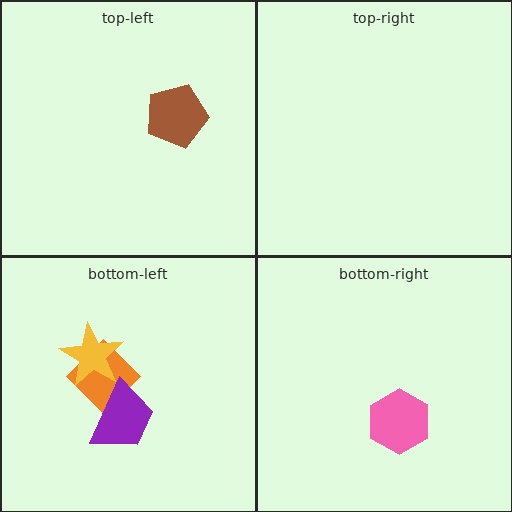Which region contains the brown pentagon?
The top-left region.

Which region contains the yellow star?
The bottom-left region.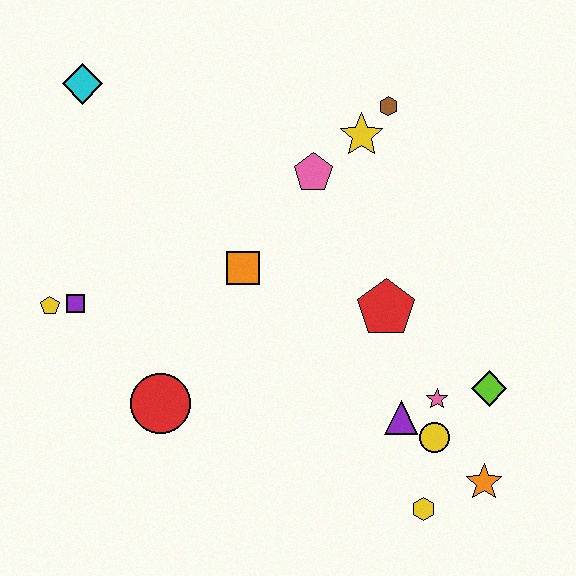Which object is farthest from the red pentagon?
The cyan diamond is farthest from the red pentagon.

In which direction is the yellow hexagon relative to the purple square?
The yellow hexagon is to the right of the purple square.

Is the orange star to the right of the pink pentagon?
Yes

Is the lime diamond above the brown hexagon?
No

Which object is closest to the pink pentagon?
The yellow star is closest to the pink pentagon.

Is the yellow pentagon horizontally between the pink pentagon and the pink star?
No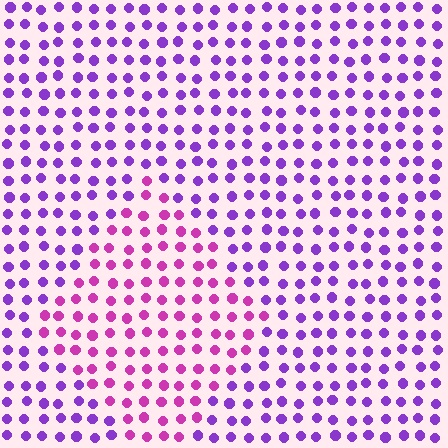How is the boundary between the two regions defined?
The boundary is defined purely by a slight shift in hue (about 38 degrees). Spacing, size, and orientation are identical on both sides.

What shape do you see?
I see a diamond.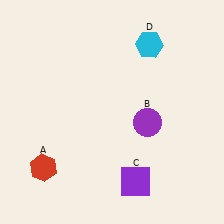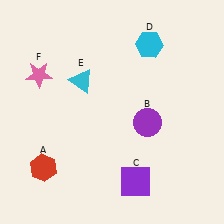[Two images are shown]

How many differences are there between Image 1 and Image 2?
There are 2 differences between the two images.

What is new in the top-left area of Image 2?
A cyan triangle (E) was added in the top-left area of Image 2.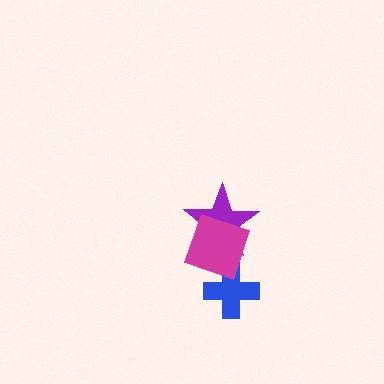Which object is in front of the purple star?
The magenta diamond is in front of the purple star.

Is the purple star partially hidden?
Yes, it is partially covered by another shape.